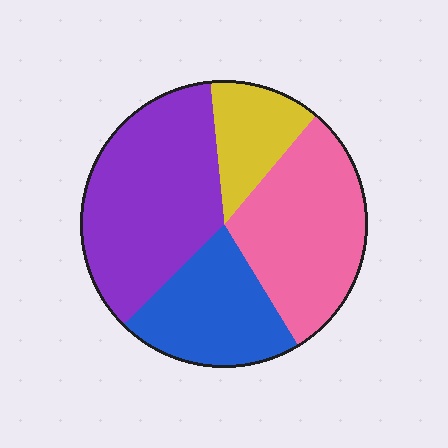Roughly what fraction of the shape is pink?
Pink covers about 30% of the shape.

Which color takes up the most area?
Purple, at roughly 35%.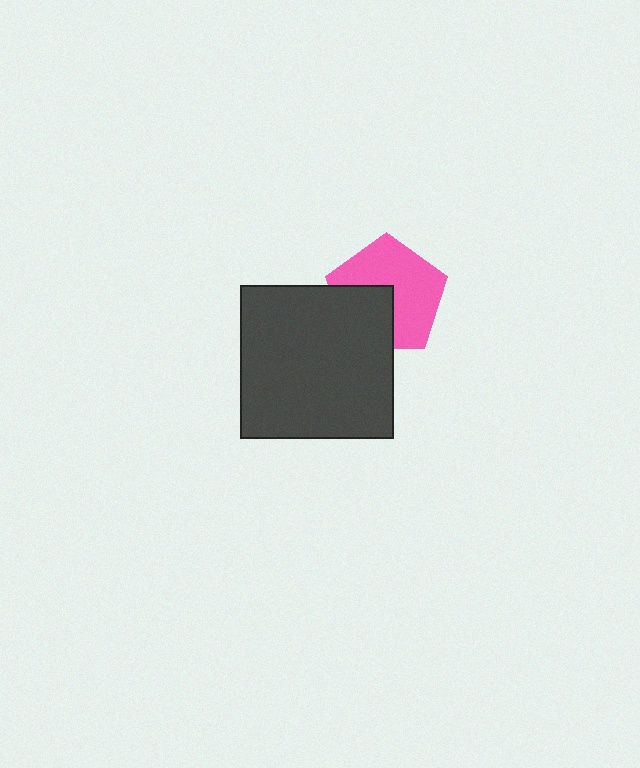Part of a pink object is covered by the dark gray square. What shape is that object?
It is a pentagon.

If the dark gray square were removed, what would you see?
You would see the complete pink pentagon.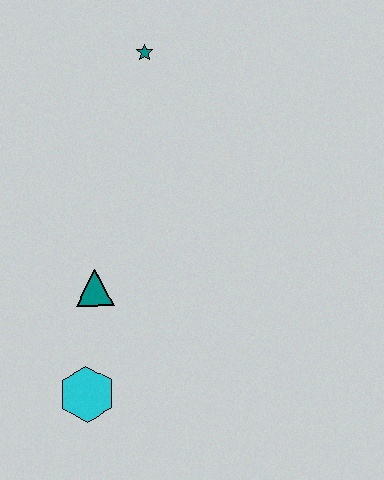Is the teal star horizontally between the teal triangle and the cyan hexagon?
No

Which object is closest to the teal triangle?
The cyan hexagon is closest to the teal triangle.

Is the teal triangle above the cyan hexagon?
Yes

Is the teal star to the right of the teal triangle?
Yes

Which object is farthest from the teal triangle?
The teal star is farthest from the teal triangle.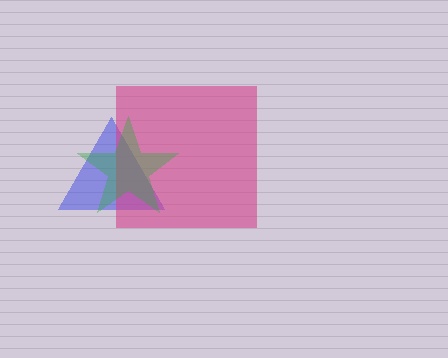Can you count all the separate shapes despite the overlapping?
Yes, there are 3 separate shapes.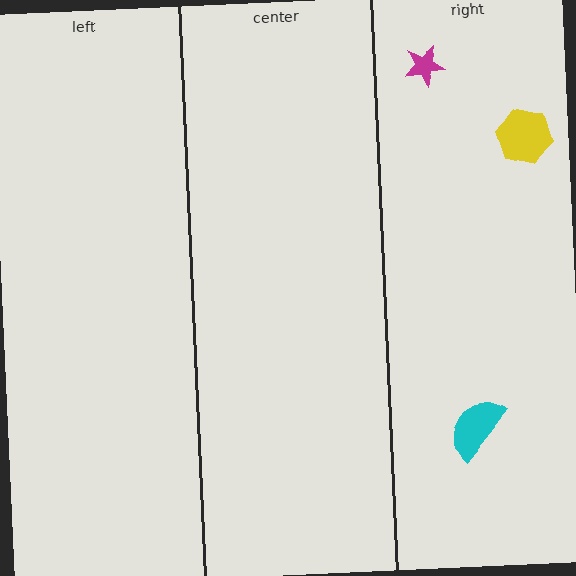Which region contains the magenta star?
The right region.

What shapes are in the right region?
The yellow hexagon, the cyan semicircle, the magenta star.